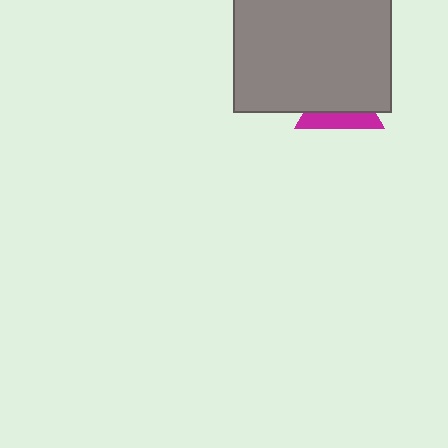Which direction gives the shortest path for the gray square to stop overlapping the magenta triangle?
Moving up gives the shortest separation.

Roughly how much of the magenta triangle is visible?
A small part of it is visible (roughly 36%).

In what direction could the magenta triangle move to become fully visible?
The magenta triangle could move down. That would shift it out from behind the gray square entirely.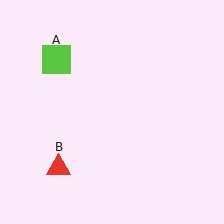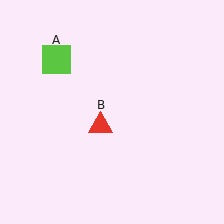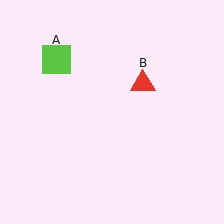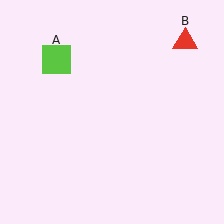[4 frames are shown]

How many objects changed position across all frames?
1 object changed position: red triangle (object B).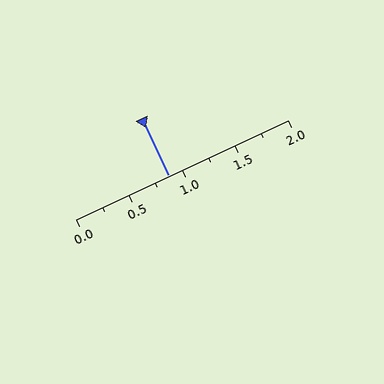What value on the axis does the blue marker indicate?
The marker indicates approximately 0.88.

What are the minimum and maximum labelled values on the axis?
The axis runs from 0.0 to 2.0.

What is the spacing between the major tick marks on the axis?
The major ticks are spaced 0.5 apart.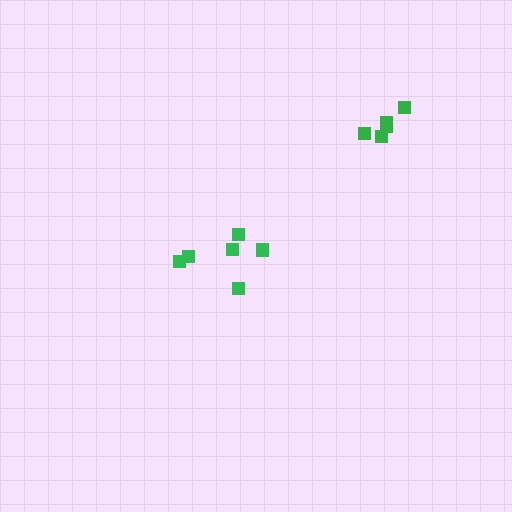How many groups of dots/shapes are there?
There are 2 groups.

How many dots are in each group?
Group 1: 6 dots, Group 2: 5 dots (11 total).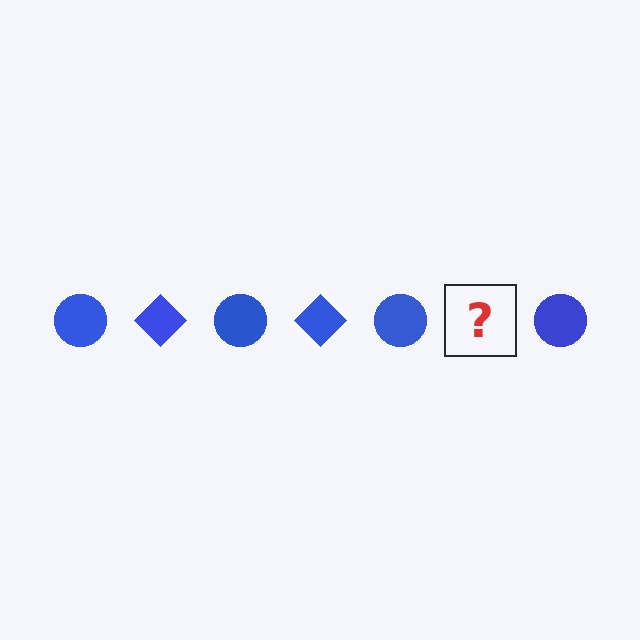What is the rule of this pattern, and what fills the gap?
The rule is that the pattern cycles through circle, diamond shapes in blue. The gap should be filled with a blue diamond.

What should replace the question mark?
The question mark should be replaced with a blue diamond.